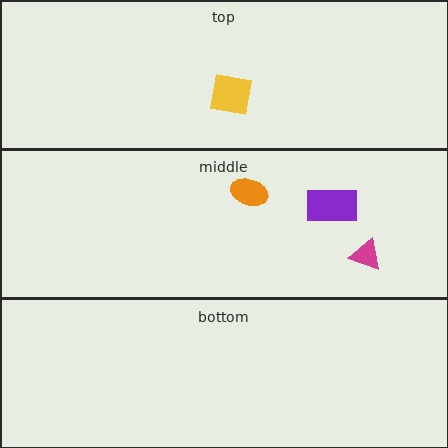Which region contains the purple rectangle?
The middle region.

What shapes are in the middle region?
The purple rectangle, the magenta triangle, the orange ellipse.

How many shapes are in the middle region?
3.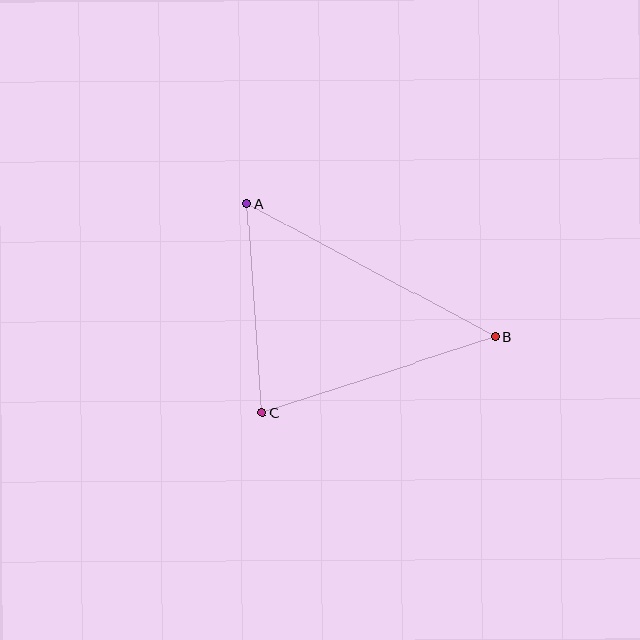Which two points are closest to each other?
Points A and C are closest to each other.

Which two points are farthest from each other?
Points A and B are farthest from each other.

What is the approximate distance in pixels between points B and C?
The distance between B and C is approximately 245 pixels.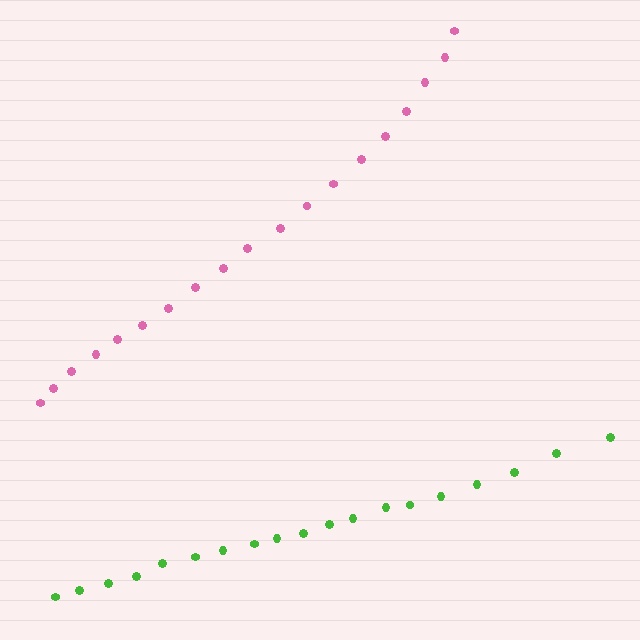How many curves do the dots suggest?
There are 2 distinct paths.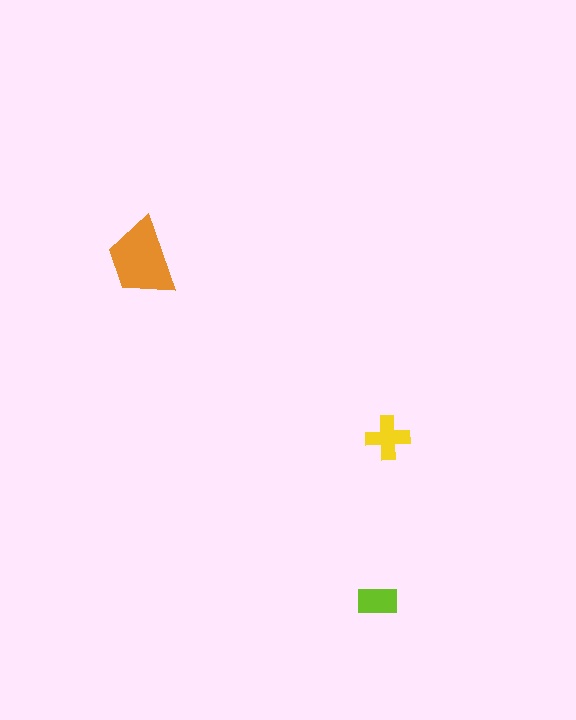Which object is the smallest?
The lime rectangle.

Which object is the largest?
The orange trapezoid.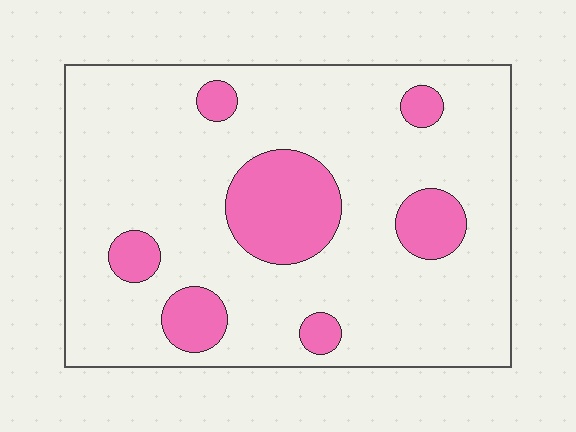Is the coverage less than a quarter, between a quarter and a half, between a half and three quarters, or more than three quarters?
Less than a quarter.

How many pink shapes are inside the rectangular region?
7.